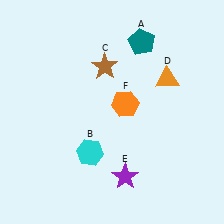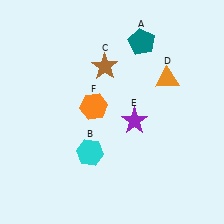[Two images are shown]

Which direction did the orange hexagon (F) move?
The orange hexagon (F) moved left.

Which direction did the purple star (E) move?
The purple star (E) moved up.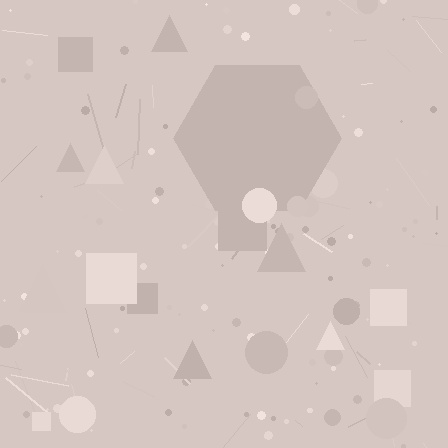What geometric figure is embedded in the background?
A hexagon is embedded in the background.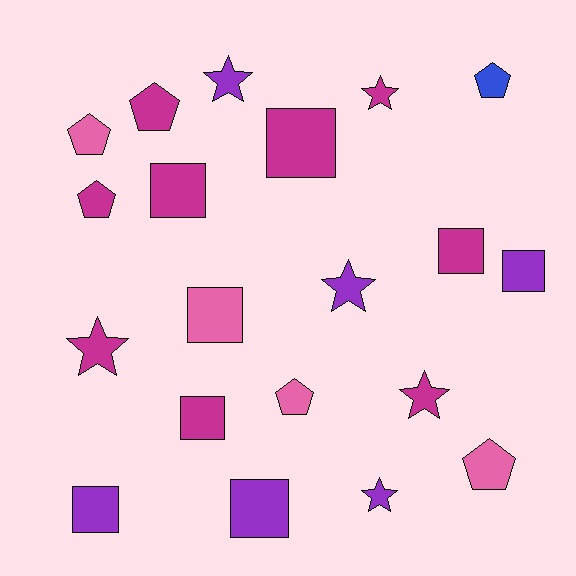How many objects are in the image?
There are 20 objects.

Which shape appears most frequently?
Square, with 8 objects.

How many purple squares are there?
There are 3 purple squares.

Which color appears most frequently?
Magenta, with 9 objects.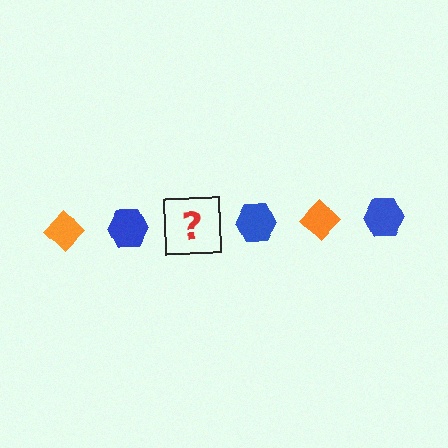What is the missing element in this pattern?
The missing element is an orange diamond.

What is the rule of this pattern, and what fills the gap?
The rule is that the pattern alternates between orange diamond and blue hexagon. The gap should be filled with an orange diamond.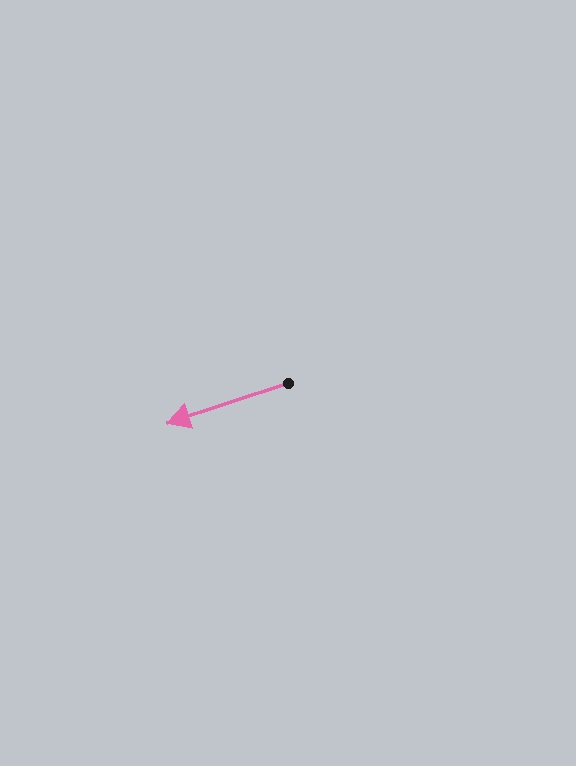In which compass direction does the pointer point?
West.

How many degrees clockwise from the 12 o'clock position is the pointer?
Approximately 252 degrees.